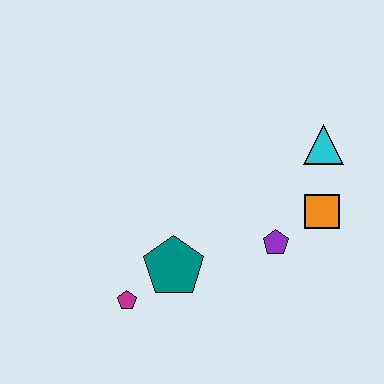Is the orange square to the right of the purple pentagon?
Yes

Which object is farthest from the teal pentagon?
The cyan triangle is farthest from the teal pentagon.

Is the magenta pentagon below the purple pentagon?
Yes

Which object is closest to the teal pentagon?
The magenta pentagon is closest to the teal pentagon.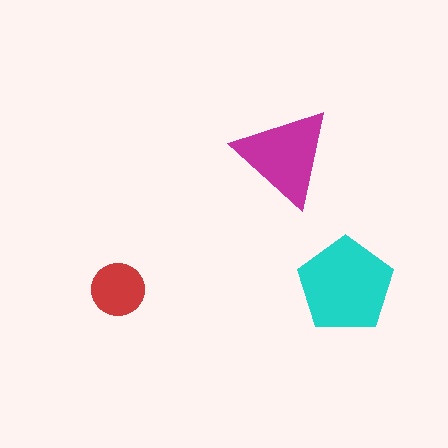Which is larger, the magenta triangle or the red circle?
The magenta triangle.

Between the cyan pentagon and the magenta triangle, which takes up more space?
The cyan pentagon.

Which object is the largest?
The cyan pentagon.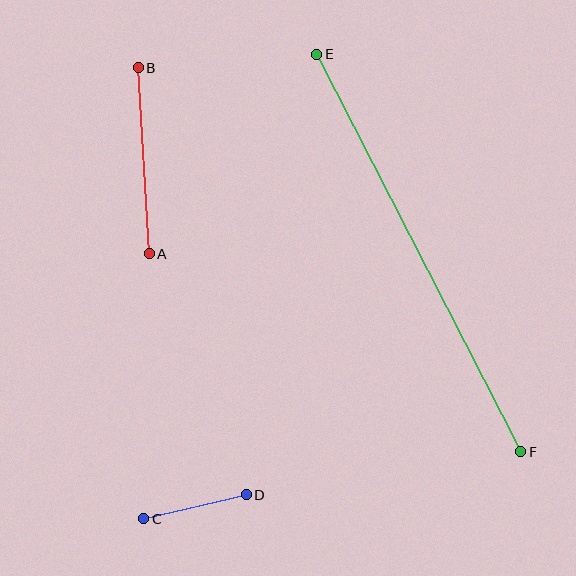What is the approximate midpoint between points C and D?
The midpoint is at approximately (195, 507) pixels.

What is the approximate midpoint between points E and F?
The midpoint is at approximately (419, 253) pixels.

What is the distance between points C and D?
The distance is approximately 105 pixels.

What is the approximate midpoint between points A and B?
The midpoint is at approximately (144, 161) pixels.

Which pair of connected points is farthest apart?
Points E and F are farthest apart.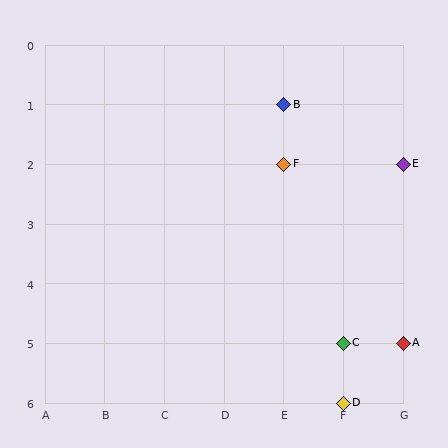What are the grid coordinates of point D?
Point D is at grid coordinates (F, 6).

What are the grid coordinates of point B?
Point B is at grid coordinates (E, 1).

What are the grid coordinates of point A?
Point A is at grid coordinates (G, 5).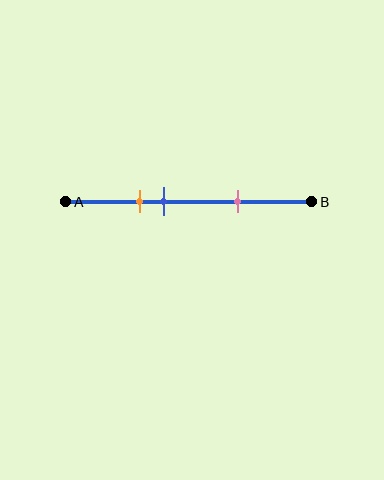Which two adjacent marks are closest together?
The orange and blue marks are the closest adjacent pair.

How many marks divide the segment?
There are 3 marks dividing the segment.